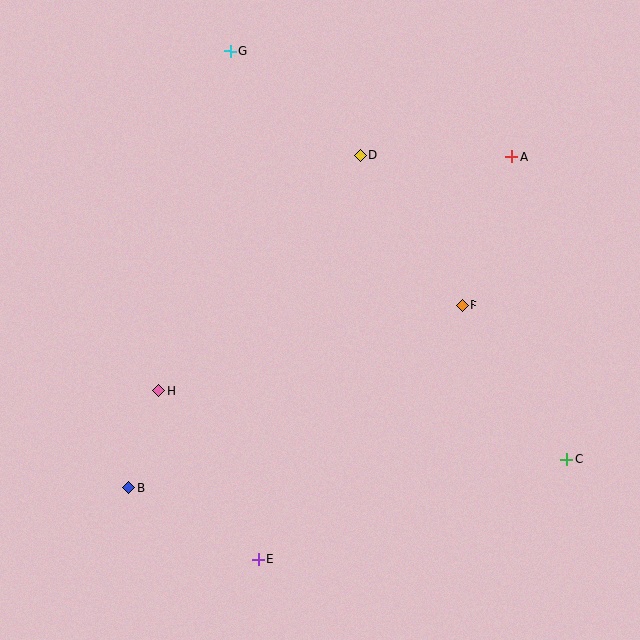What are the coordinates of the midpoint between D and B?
The midpoint between D and B is at (245, 321).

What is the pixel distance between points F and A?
The distance between F and A is 157 pixels.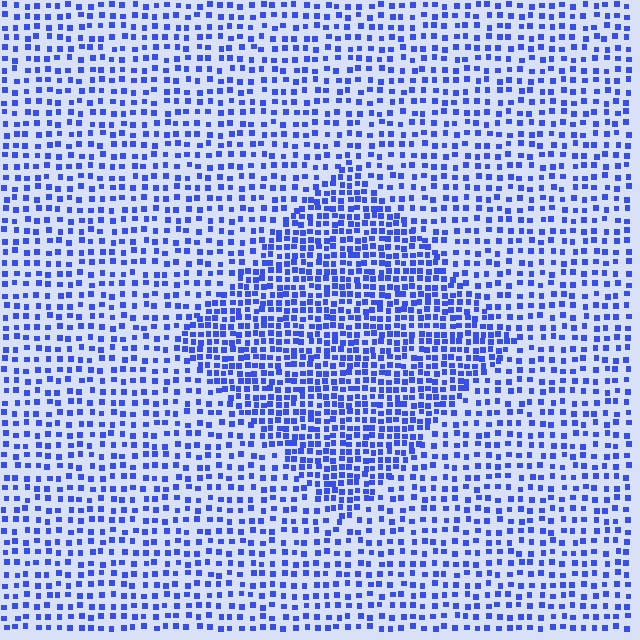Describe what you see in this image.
The image contains small blue elements arranged at two different densities. A diamond-shaped region is visible where the elements are more densely packed than the surrounding area.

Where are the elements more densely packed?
The elements are more densely packed inside the diamond boundary.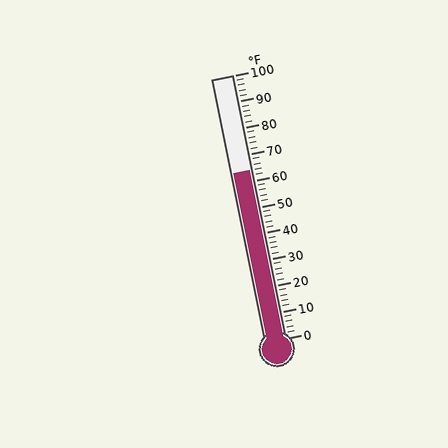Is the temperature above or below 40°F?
The temperature is above 40°F.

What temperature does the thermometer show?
The thermometer shows approximately 64°F.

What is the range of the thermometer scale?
The thermometer scale ranges from 0°F to 100°F.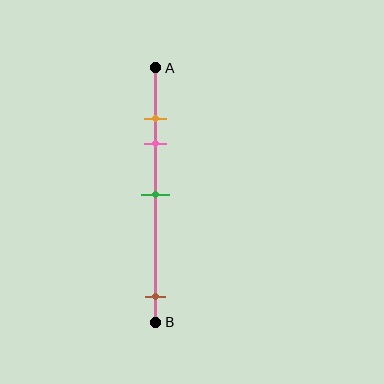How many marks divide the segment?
There are 4 marks dividing the segment.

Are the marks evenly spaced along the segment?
No, the marks are not evenly spaced.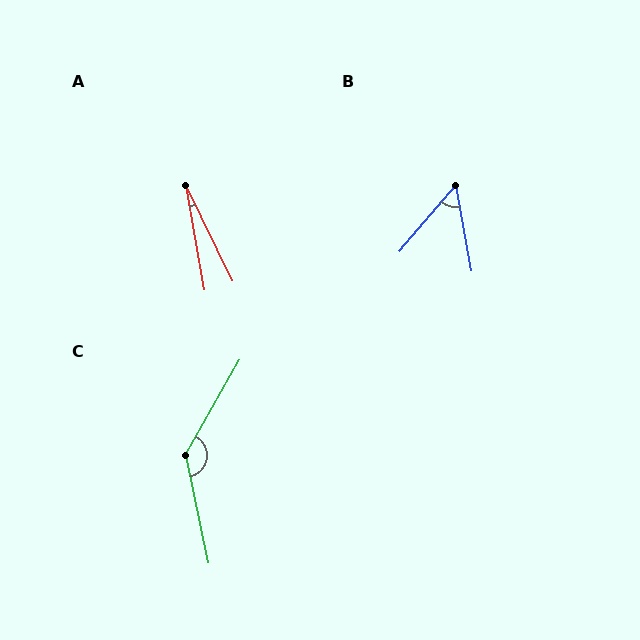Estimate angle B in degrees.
Approximately 51 degrees.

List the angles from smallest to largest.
A (16°), B (51°), C (138°).